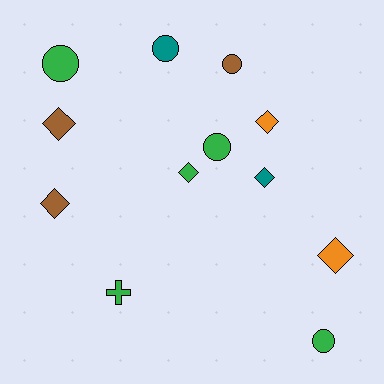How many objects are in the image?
There are 12 objects.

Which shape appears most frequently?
Diamond, with 6 objects.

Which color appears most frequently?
Green, with 5 objects.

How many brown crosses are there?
There are no brown crosses.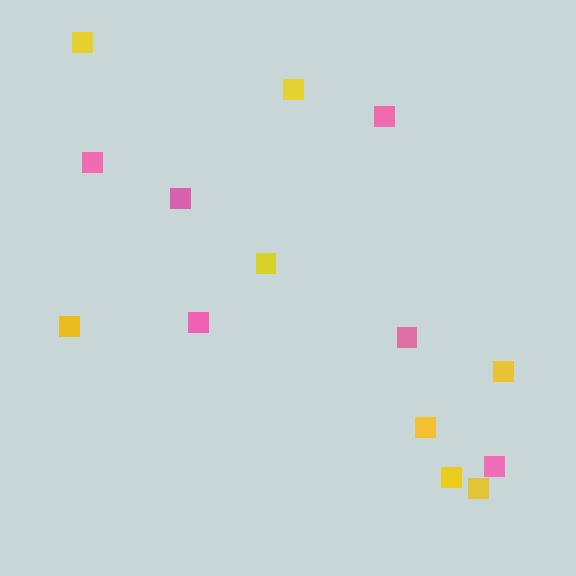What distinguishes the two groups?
There are 2 groups: one group of yellow squares (8) and one group of pink squares (6).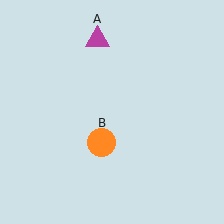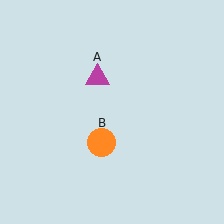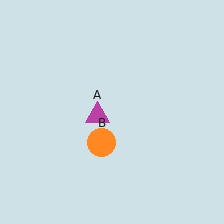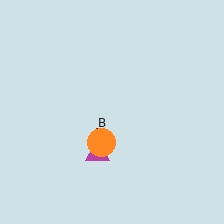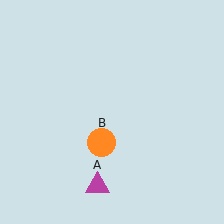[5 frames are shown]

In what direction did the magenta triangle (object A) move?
The magenta triangle (object A) moved down.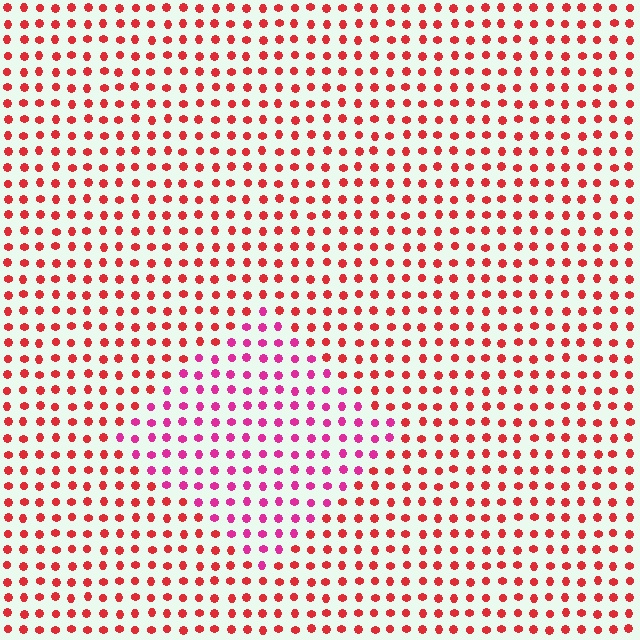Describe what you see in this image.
The image is filled with small red elements in a uniform arrangement. A diamond-shaped region is visible where the elements are tinted to a slightly different hue, forming a subtle color boundary.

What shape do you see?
I see a diamond.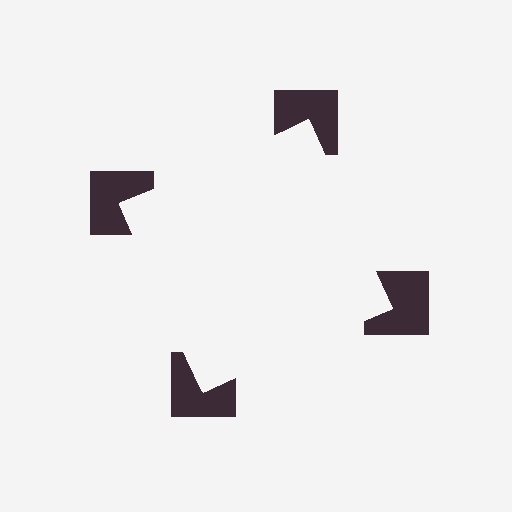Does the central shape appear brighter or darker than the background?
It typically appears slightly brighter than the background, even though no actual brightness change is drawn.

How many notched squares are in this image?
There are 4 — one at each vertex of the illusory square.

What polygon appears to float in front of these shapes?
An illusory square — its edges are inferred from the aligned wedge cuts in the notched squares, not physically drawn.